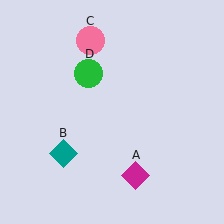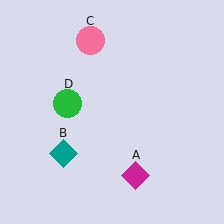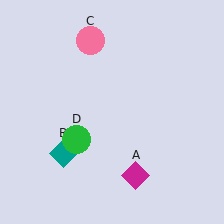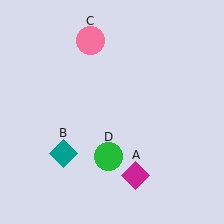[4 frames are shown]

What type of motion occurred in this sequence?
The green circle (object D) rotated counterclockwise around the center of the scene.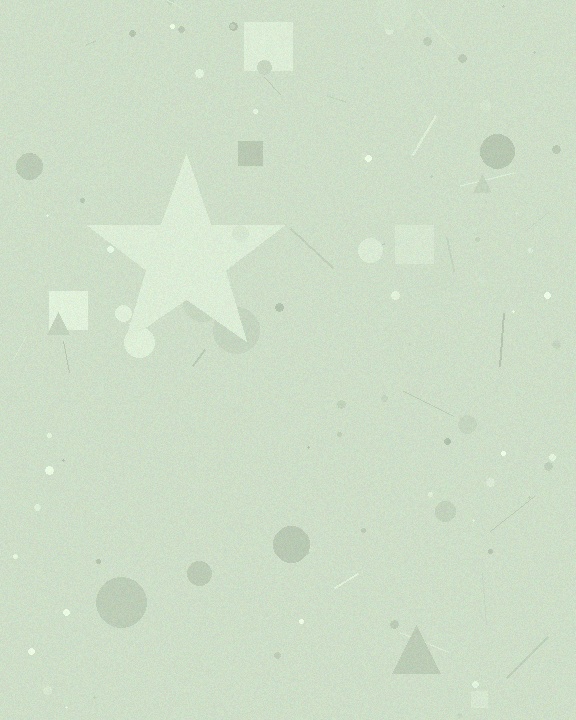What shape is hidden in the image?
A star is hidden in the image.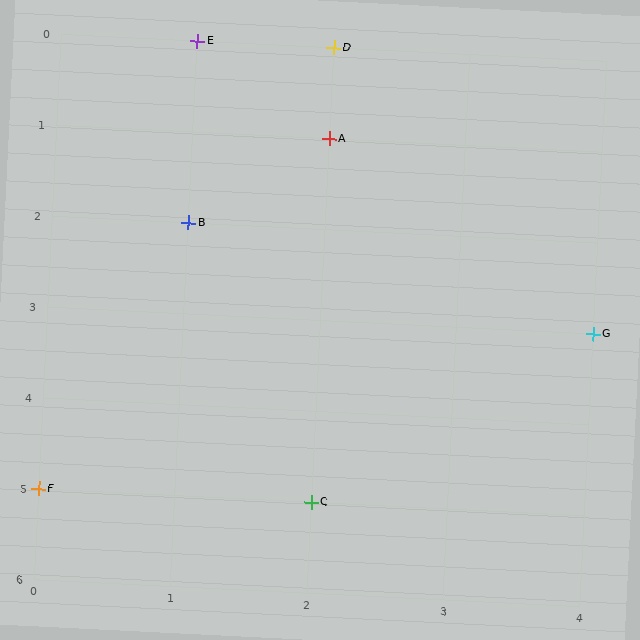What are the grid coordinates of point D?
Point D is at grid coordinates (2, 0).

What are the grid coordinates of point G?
Point G is at grid coordinates (4, 3).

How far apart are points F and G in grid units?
Points F and G are 4 columns and 2 rows apart (about 4.5 grid units diagonally).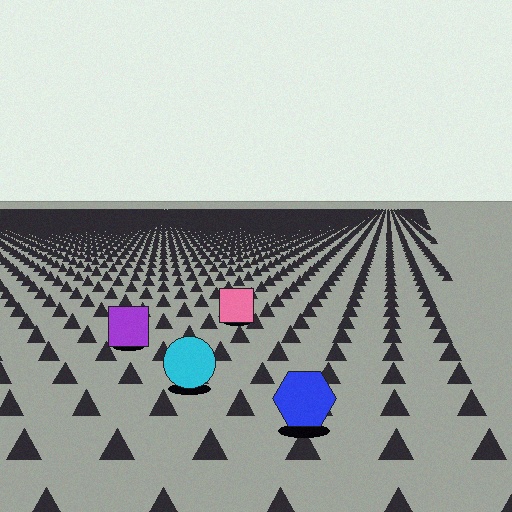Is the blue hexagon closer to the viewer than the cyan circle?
Yes. The blue hexagon is closer — you can tell from the texture gradient: the ground texture is coarser near it.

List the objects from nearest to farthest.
From nearest to farthest: the blue hexagon, the cyan circle, the purple square, the pink square.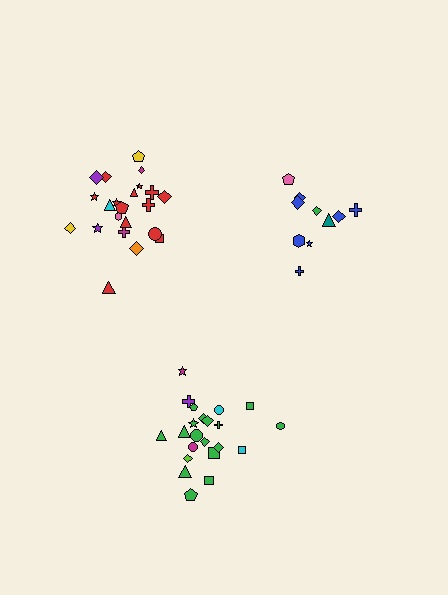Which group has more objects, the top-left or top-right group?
The top-left group.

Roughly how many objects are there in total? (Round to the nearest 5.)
Roughly 55 objects in total.